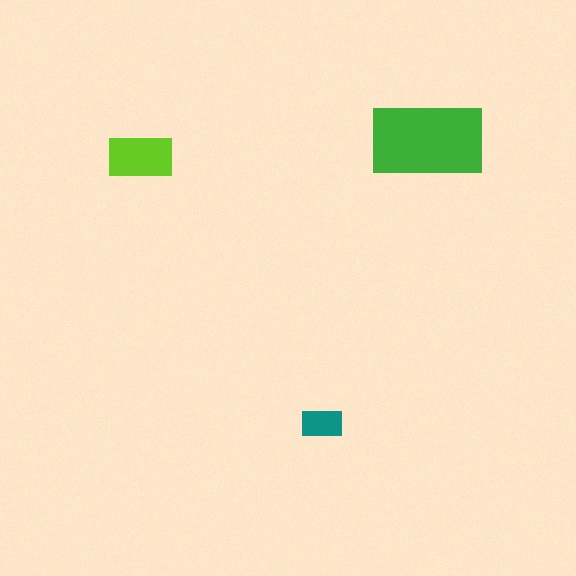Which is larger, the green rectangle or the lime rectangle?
The green one.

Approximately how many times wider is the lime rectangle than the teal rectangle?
About 1.5 times wider.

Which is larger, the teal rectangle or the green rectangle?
The green one.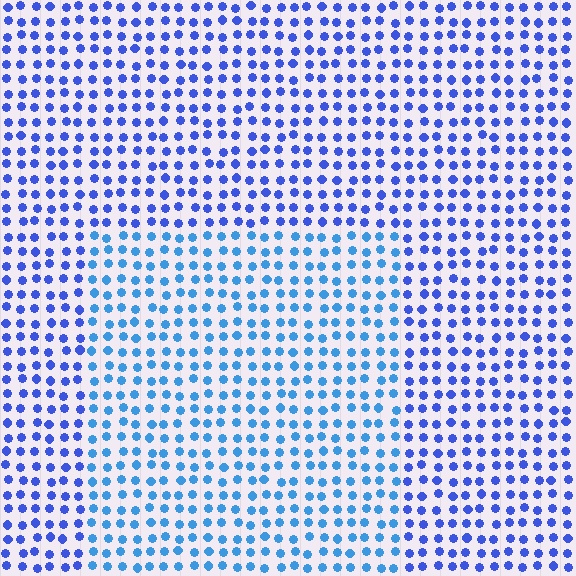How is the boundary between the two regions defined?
The boundary is defined purely by a slight shift in hue (about 26 degrees). Spacing, size, and orientation are identical on both sides.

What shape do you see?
I see a rectangle.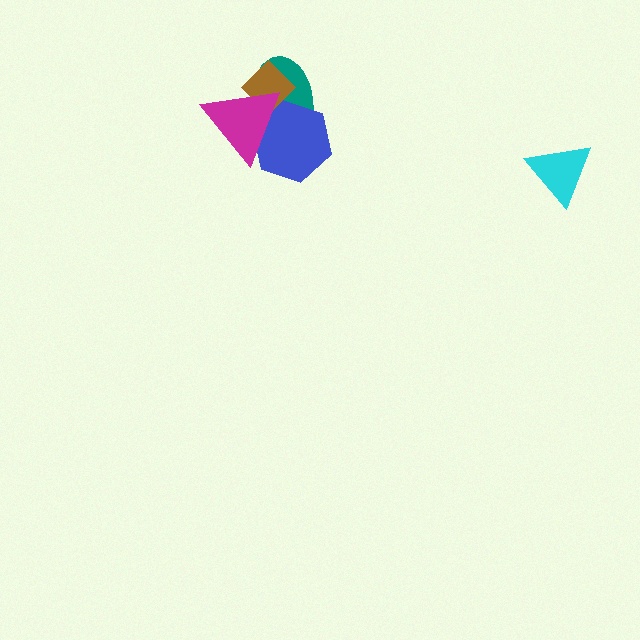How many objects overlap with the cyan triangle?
0 objects overlap with the cyan triangle.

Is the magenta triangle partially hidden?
No, no other shape covers it.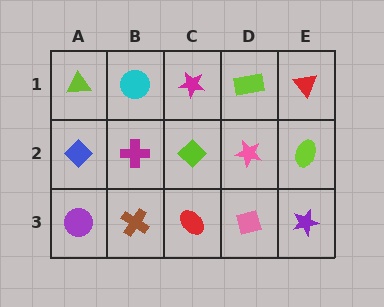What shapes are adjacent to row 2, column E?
A red triangle (row 1, column E), a purple star (row 3, column E), a pink star (row 2, column D).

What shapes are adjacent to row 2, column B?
A cyan circle (row 1, column B), a brown cross (row 3, column B), a blue diamond (row 2, column A), a lime diamond (row 2, column C).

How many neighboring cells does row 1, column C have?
3.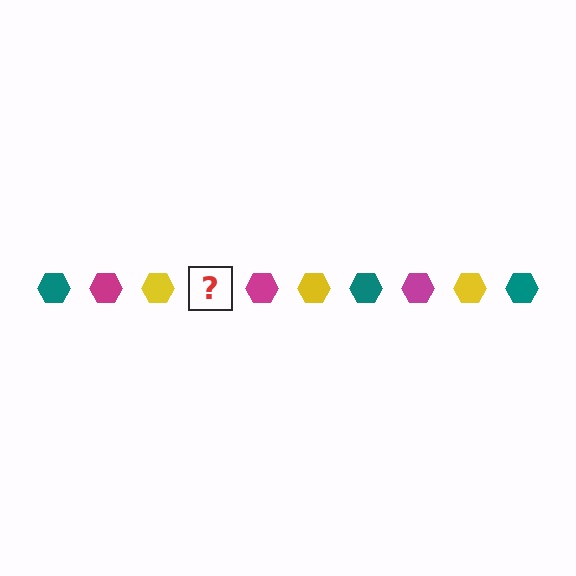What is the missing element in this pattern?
The missing element is a teal hexagon.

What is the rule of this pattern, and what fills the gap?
The rule is that the pattern cycles through teal, magenta, yellow hexagons. The gap should be filled with a teal hexagon.